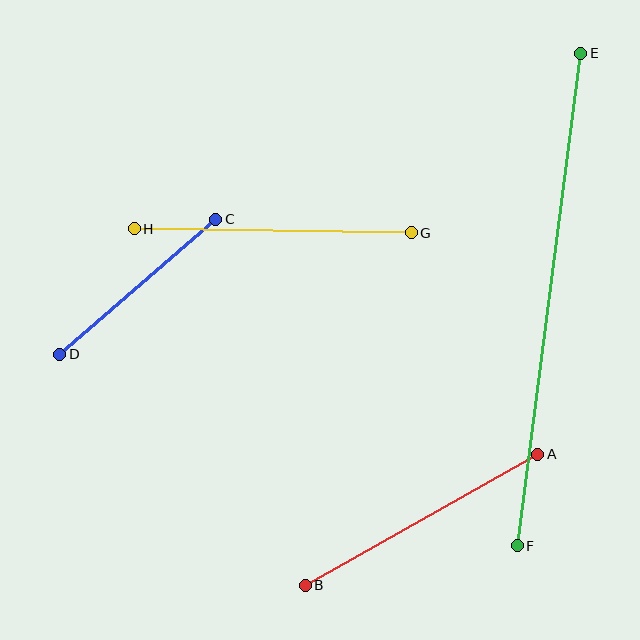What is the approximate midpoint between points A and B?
The midpoint is at approximately (421, 520) pixels.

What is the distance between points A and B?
The distance is approximately 267 pixels.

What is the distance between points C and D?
The distance is approximately 207 pixels.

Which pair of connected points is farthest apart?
Points E and F are farthest apart.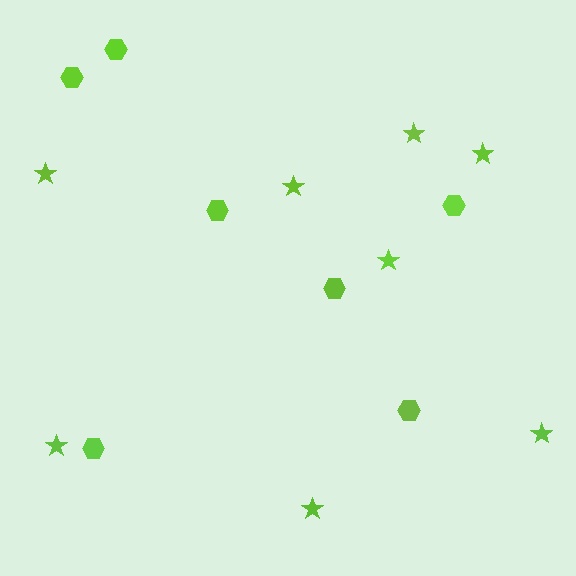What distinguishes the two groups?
There are 2 groups: one group of stars (8) and one group of hexagons (7).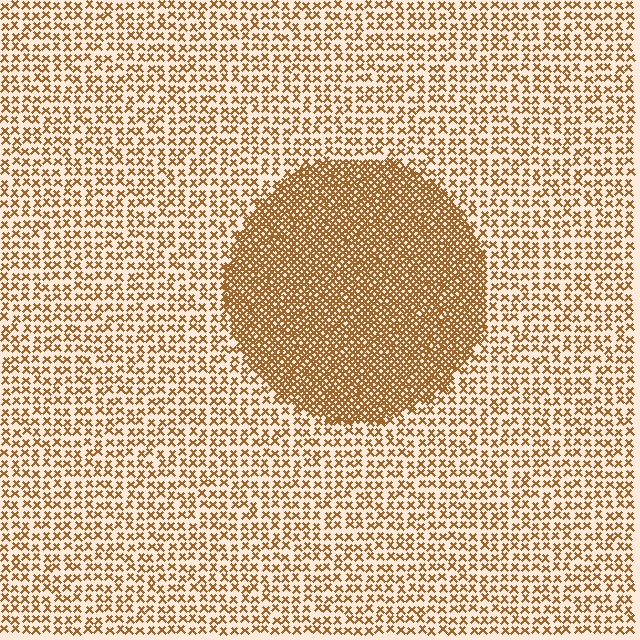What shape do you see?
I see a circle.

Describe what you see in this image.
The image contains small brown elements arranged at two different densities. A circle-shaped region is visible where the elements are more densely packed than the surrounding area.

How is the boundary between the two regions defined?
The boundary is defined by a change in element density (approximately 2.6x ratio). All elements are the same color, size, and shape.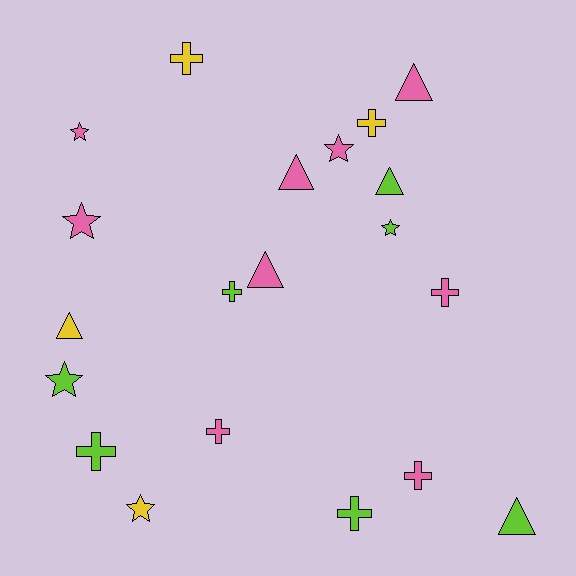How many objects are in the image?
There are 20 objects.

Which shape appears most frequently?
Cross, with 8 objects.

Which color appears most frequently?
Pink, with 9 objects.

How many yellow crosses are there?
There are 2 yellow crosses.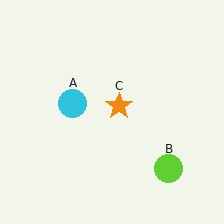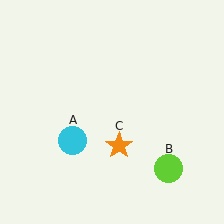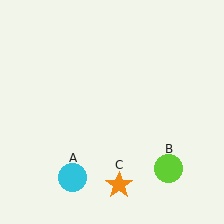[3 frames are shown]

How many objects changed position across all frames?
2 objects changed position: cyan circle (object A), orange star (object C).